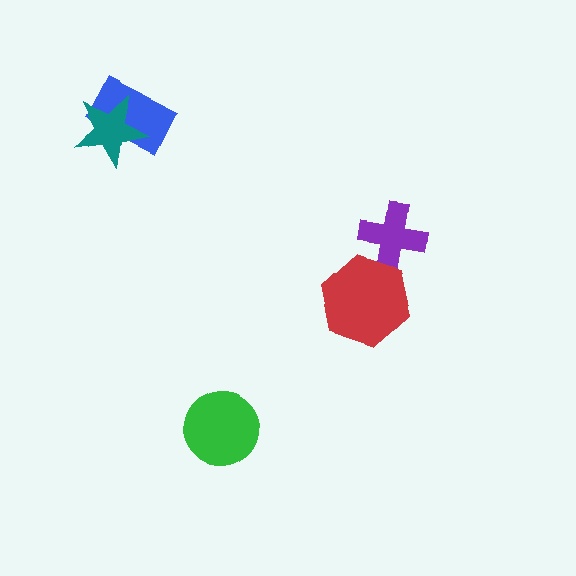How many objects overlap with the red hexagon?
1 object overlaps with the red hexagon.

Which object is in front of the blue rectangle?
The teal star is in front of the blue rectangle.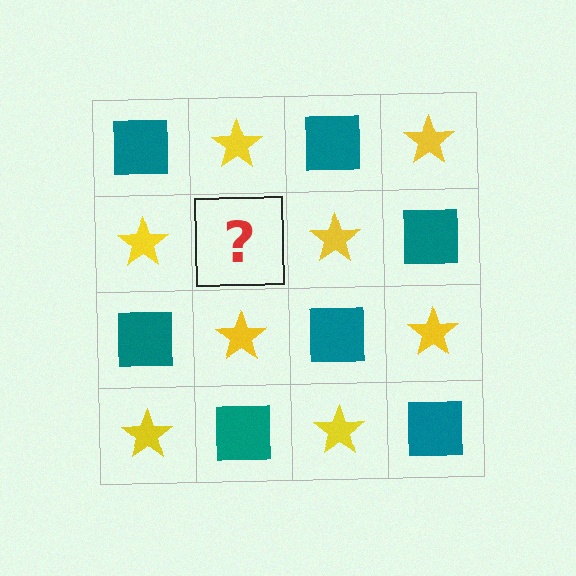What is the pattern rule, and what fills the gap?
The rule is that it alternates teal square and yellow star in a checkerboard pattern. The gap should be filled with a teal square.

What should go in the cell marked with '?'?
The missing cell should contain a teal square.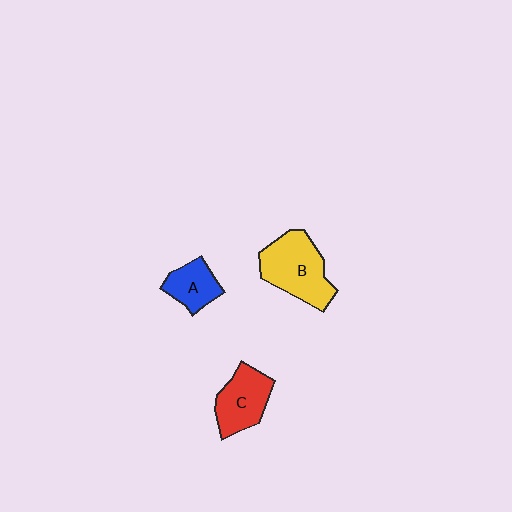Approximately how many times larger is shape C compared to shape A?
Approximately 1.4 times.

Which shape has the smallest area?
Shape A (blue).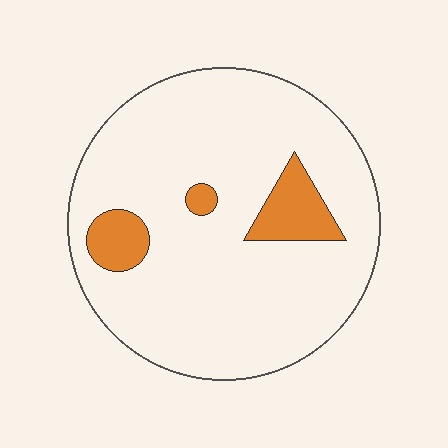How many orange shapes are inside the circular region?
3.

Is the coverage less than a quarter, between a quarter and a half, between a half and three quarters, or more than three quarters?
Less than a quarter.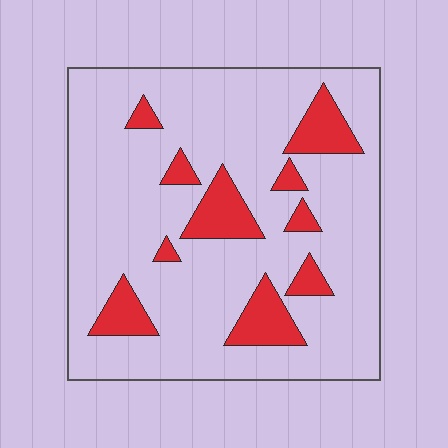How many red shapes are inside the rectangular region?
10.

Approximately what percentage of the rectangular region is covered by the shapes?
Approximately 15%.